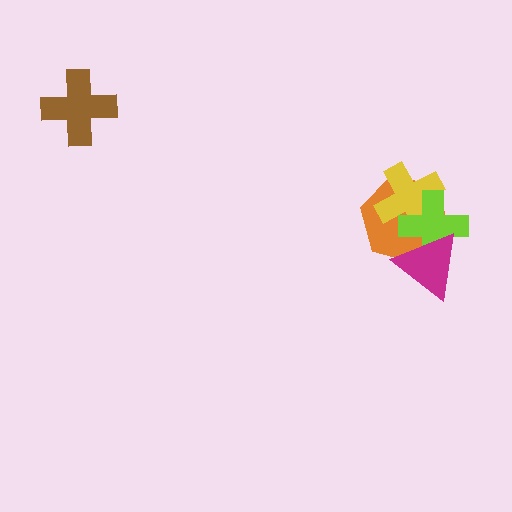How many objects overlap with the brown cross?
0 objects overlap with the brown cross.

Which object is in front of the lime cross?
The magenta triangle is in front of the lime cross.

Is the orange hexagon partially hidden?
Yes, it is partially covered by another shape.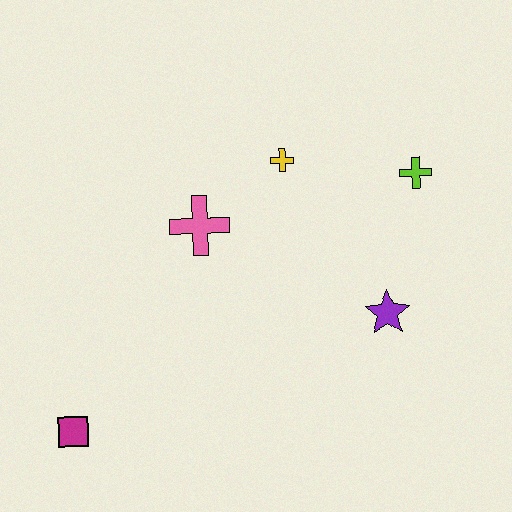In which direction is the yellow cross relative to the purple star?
The yellow cross is above the purple star.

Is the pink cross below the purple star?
No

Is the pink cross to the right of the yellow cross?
No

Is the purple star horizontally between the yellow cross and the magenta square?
No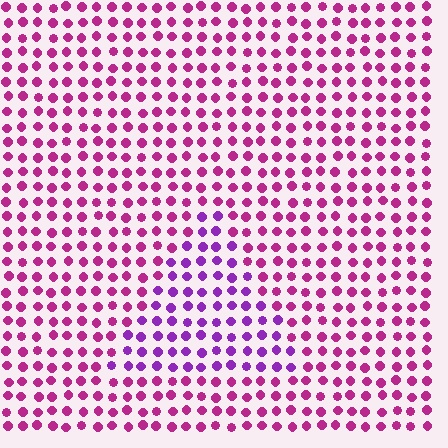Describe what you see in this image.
The image is filled with small magenta elements in a uniform arrangement. A triangle-shaped region is visible where the elements are tinted to a slightly different hue, forming a subtle color boundary.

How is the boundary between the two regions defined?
The boundary is defined purely by a slight shift in hue (about 35 degrees). Spacing, size, and orientation are identical on both sides.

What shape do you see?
I see a triangle.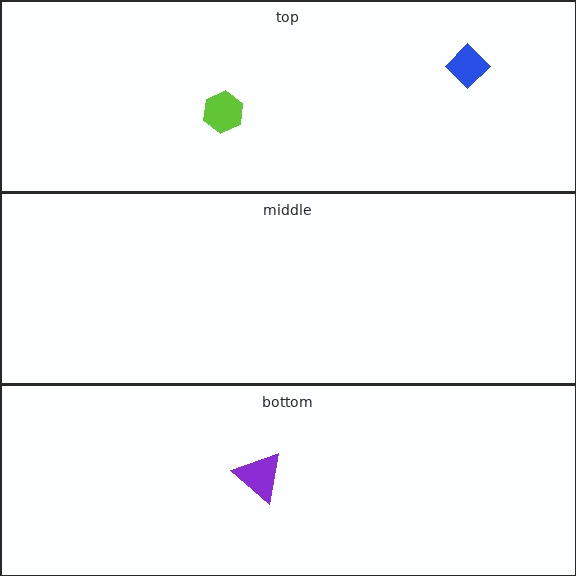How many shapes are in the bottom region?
1.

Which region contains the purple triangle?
The bottom region.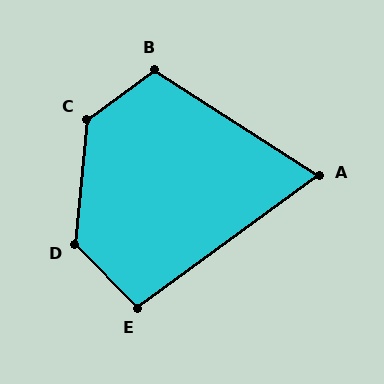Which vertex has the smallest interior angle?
A, at approximately 69 degrees.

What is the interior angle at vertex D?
Approximately 130 degrees (obtuse).